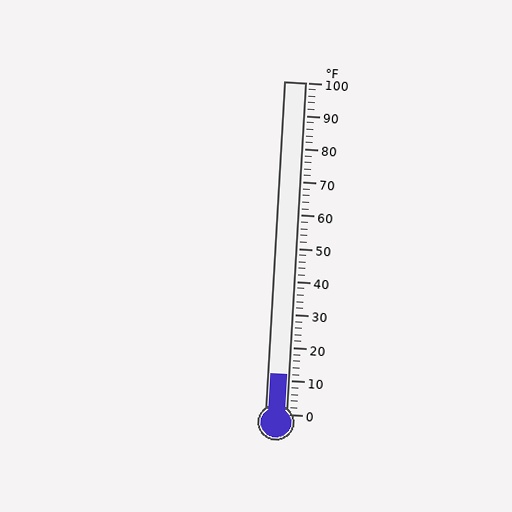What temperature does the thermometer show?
The thermometer shows approximately 12°F.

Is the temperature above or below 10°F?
The temperature is above 10°F.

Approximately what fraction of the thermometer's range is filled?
The thermometer is filled to approximately 10% of its range.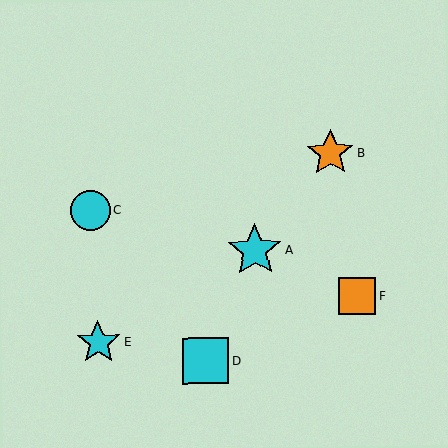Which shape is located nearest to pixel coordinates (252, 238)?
The cyan star (labeled A) at (255, 250) is nearest to that location.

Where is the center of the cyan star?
The center of the cyan star is at (255, 250).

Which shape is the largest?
The cyan star (labeled A) is the largest.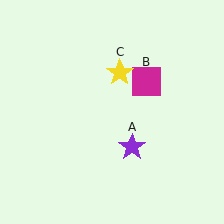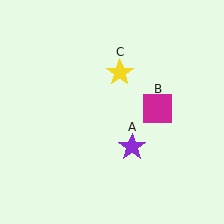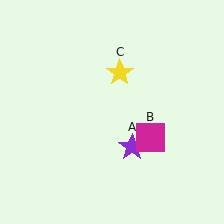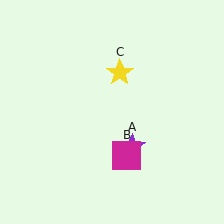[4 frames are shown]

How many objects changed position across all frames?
1 object changed position: magenta square (object B).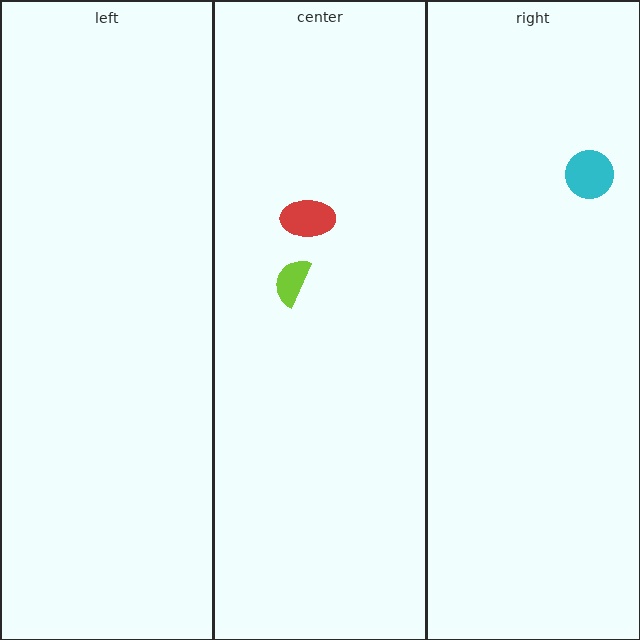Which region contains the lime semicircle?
The center region.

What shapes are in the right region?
The cyan circle.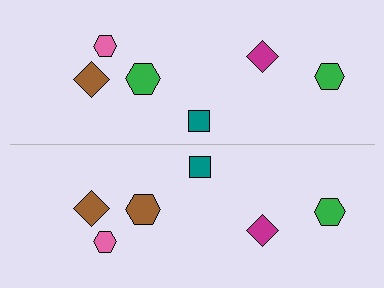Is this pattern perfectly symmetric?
No, the pattern is not perfectly symmetric. The brown hexagon on the bottom side breaks the symmetry — its mirror counterpart is green.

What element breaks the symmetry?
The brown hexagon on the bottom side breaks the symmetry — its mirror counterpart is green.